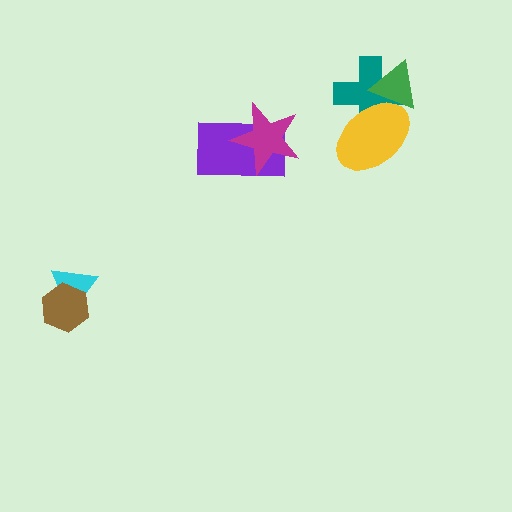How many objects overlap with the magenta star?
1 object overlaps with the magenta star.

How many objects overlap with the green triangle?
2 objects overlap with the green triangle.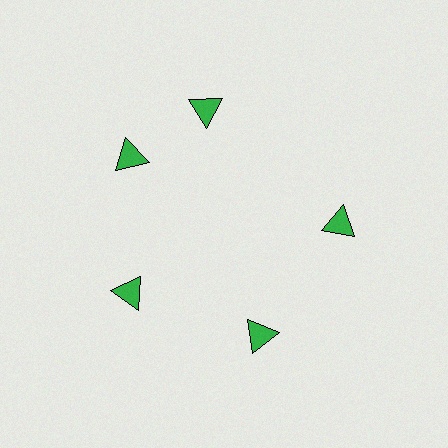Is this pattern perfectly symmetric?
No. The 5 green triangles are arranged in a ring, but one element near the 1 o'clock position is rotated out of alignment along the ring, breaking the 5-fold rotational symmetry.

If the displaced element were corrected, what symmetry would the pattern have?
It would have 5-fold rotational symmetry — the pattern would map onto itself every 72 degrees.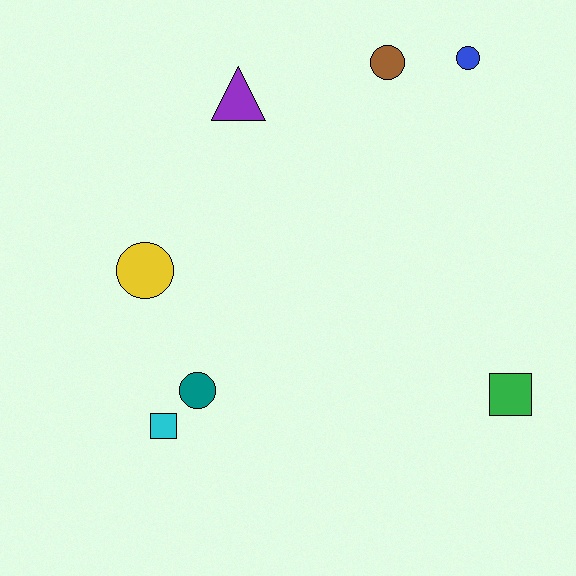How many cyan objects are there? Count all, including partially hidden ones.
There is 1 cyan object.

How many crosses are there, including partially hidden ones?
There are no crosses.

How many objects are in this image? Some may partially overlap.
There are 7 objects.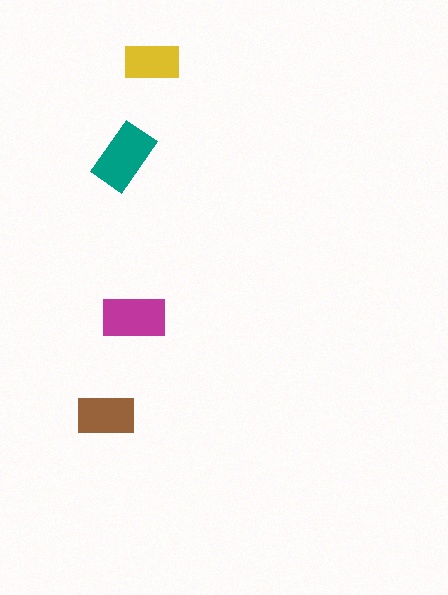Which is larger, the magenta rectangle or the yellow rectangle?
The magenta one.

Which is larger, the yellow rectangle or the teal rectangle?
The teal one.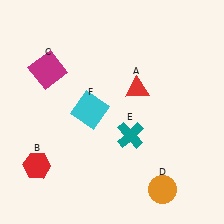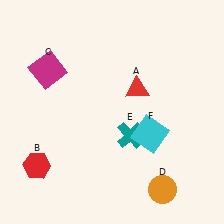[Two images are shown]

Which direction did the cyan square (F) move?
The cyan square (F) moved right.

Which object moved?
The cyan square (F) moved right.